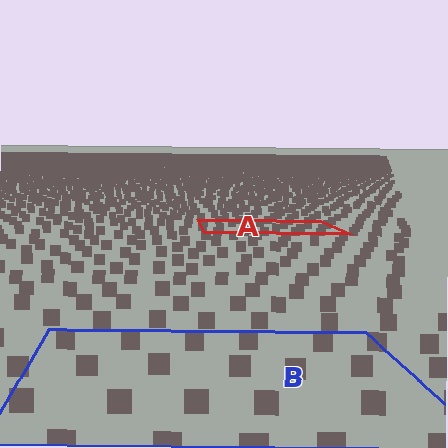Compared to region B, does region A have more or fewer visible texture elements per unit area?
Region A has more texture elements per unit area — they are packed more densely because it is farther away.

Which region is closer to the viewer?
Region B is closer. The texture elements there are larger and more spread out.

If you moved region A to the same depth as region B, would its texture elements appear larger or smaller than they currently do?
They would appear larger. At a closer depth, the same texture elements are projected at a bigger on-screen size.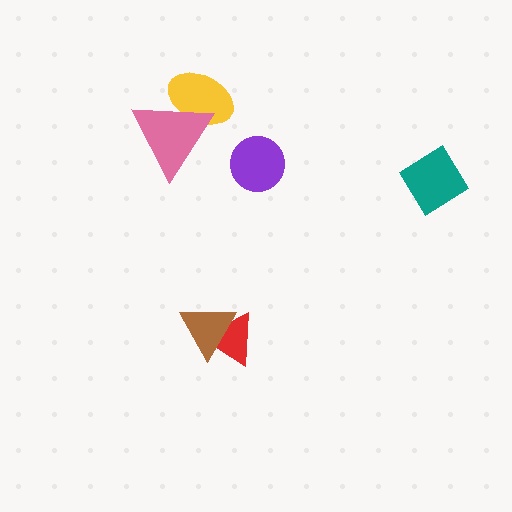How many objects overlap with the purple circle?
0 objects overlap with the purple circle.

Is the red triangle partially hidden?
Yes, it is partially covered by another shape.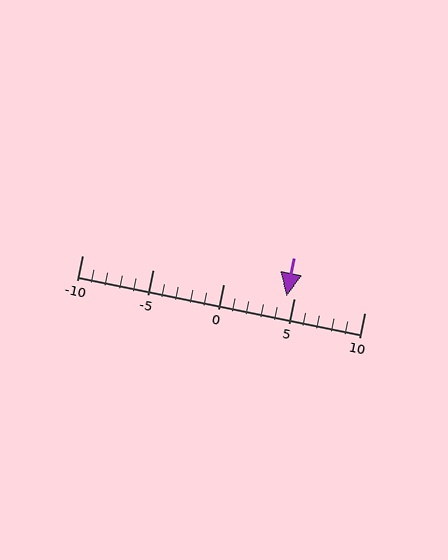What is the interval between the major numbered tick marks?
The major tick marks are spaced 5 units apart.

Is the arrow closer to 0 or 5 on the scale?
The arrow is closer to 5.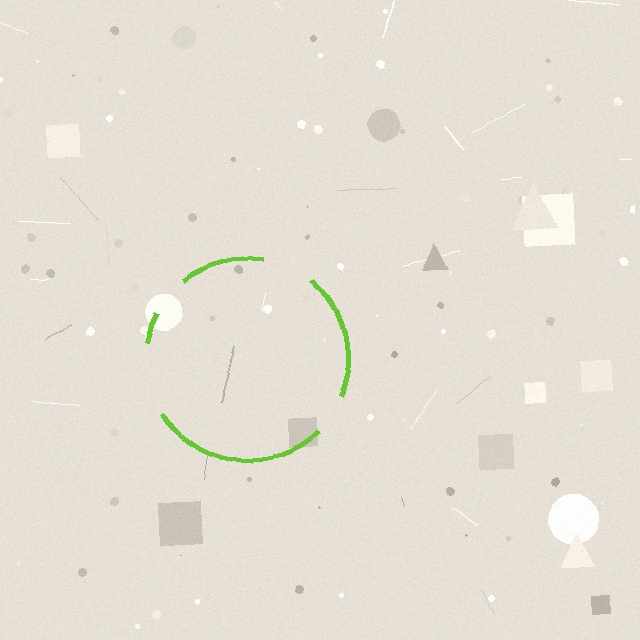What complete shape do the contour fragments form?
The contour fragments form a circle.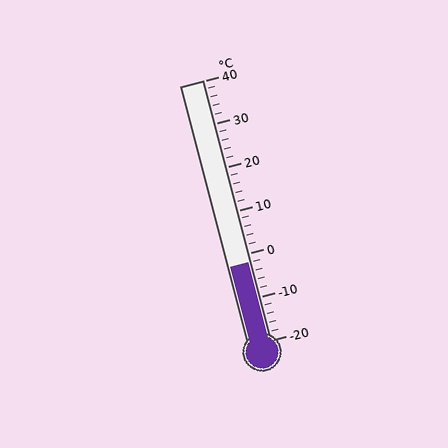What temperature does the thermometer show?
The thermometer shows approximately -2°C.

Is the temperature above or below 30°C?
The temperature is below 30°C.